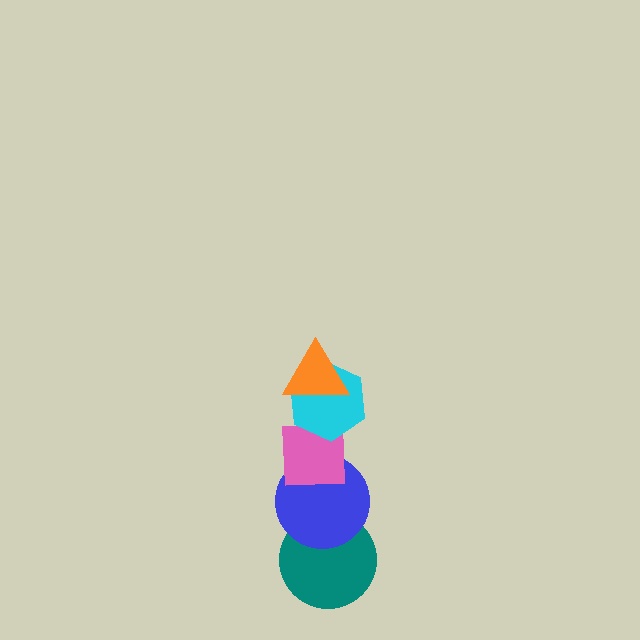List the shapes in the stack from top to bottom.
From top to bottom: the orange triangle, the cyan hexagon, the pink square, the blue circle, the teal circle.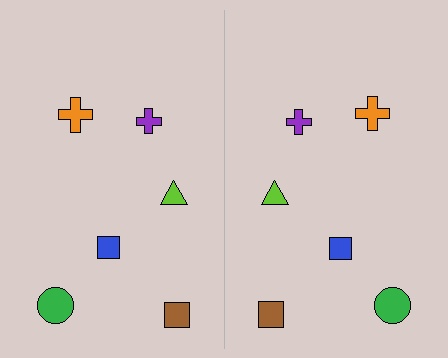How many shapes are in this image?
There are 12 shapes in this image.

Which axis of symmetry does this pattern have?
The pattern has a vertical axis of symmetry running through the center of the image.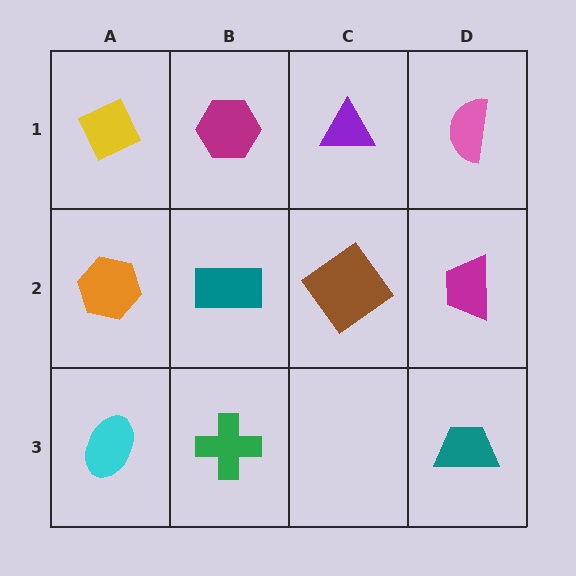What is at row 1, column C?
A purple triangle.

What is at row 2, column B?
A teal rectangle.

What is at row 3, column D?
A teal trapezoid.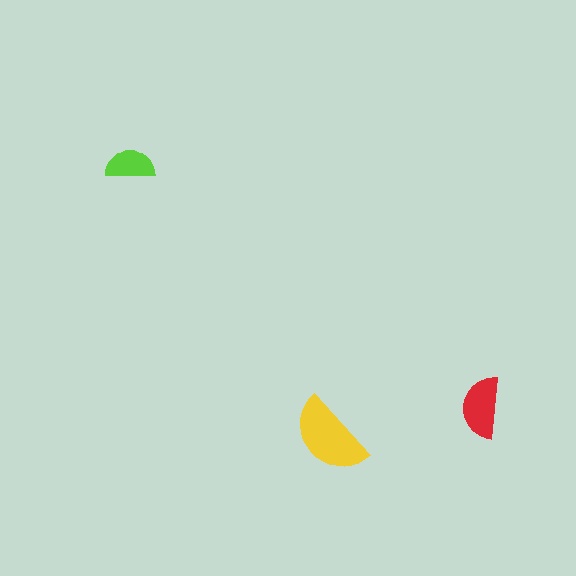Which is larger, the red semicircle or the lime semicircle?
The red one.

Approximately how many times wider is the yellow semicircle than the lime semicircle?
About 1.5 times wider.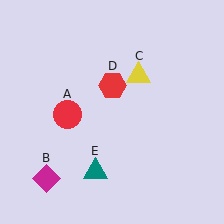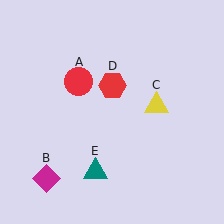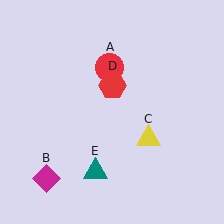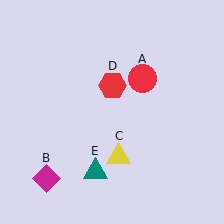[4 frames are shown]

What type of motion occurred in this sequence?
The red circle (object A), yellow triangle (object C) rotated clockwise around the center of the scene.